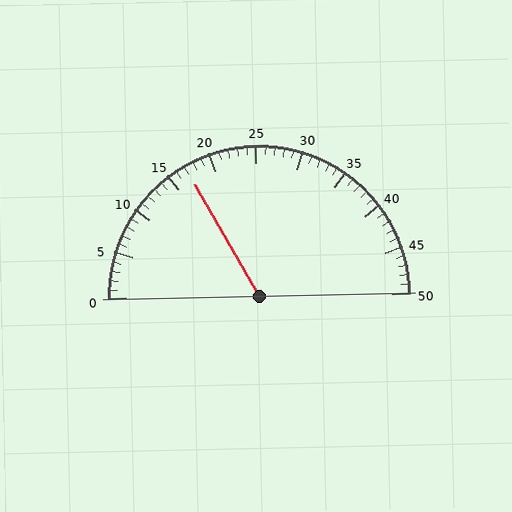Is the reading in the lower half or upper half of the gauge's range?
The reading is in the lower half of the range (0 to 50).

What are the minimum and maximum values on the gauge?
The gauge ranges from 0 to 50.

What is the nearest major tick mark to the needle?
The nearest major tick mark is 15.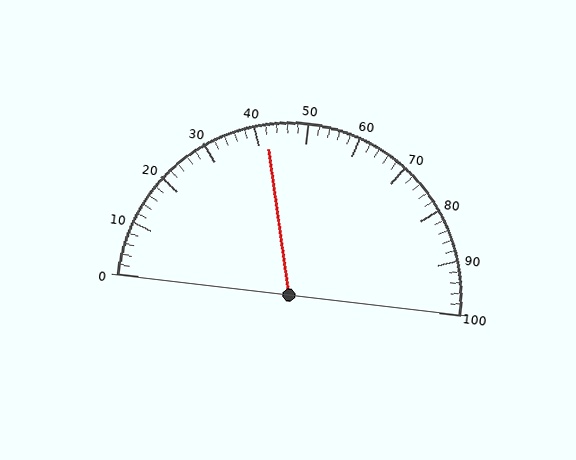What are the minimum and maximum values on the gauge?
The gauge ranges from 0 to 100.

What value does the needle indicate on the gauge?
The needle indicates approximately 42.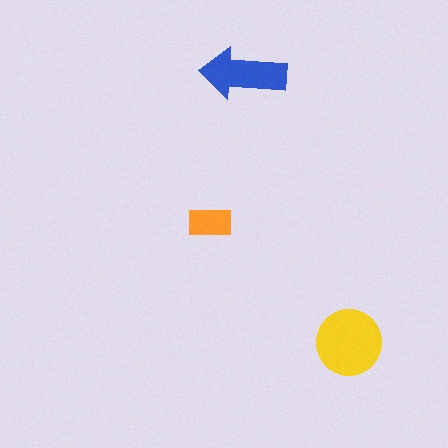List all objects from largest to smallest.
The yellow circle, the blue arrow, the orange rectangle.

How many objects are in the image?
There are 3 objects in the image.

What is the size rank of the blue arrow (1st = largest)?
2nd.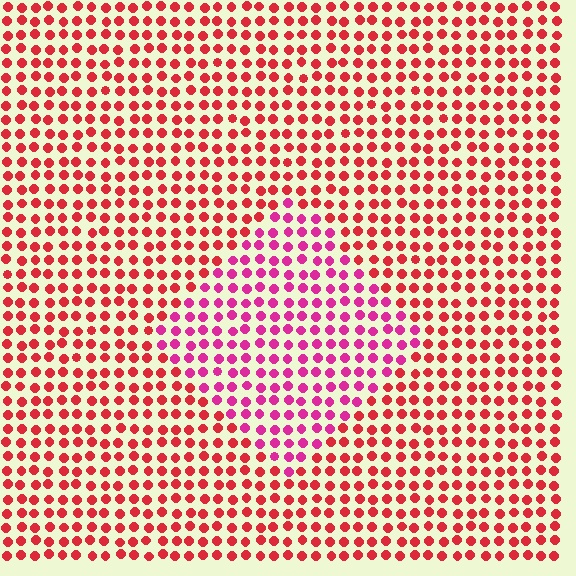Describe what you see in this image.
The image is filled with small red elements in a uniform arrangement. A diamond-shaped region is visible where the elements are tinted to a slightly different hue, forming a subtle color boundary.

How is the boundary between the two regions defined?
The boundary is defined purely by a slight shift in hue (about 33 degrees). Spacing, size, and orientation are identical on both sides.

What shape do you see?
I see a diamond.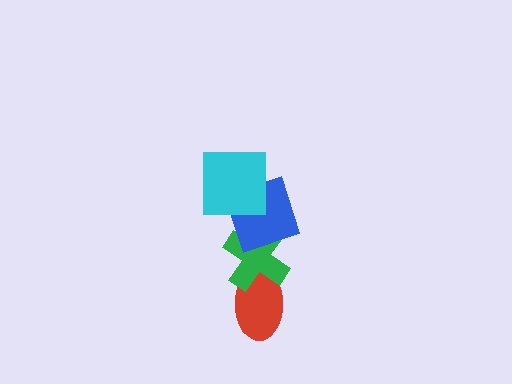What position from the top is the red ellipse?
The red ellipse is 4th from the top.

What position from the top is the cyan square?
The cyan square is 1st from the top.